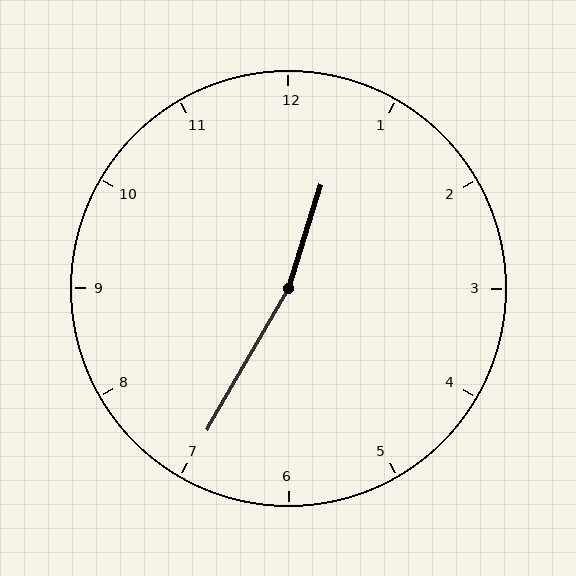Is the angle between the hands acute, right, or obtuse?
It is obtuse.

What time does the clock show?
12:35.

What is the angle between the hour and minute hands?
Approximately 168 degrees.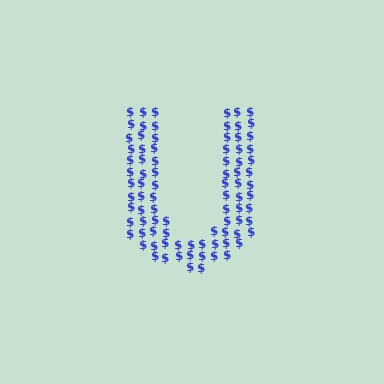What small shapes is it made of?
It is made of small dollar signs.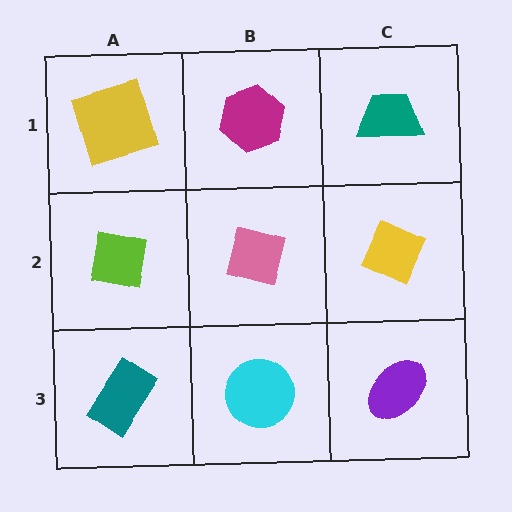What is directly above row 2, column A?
A yellow square.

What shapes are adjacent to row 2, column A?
A yellow square (row 1, column A), a teal rectangle (row 3, column A), a pink square (row 2, column B).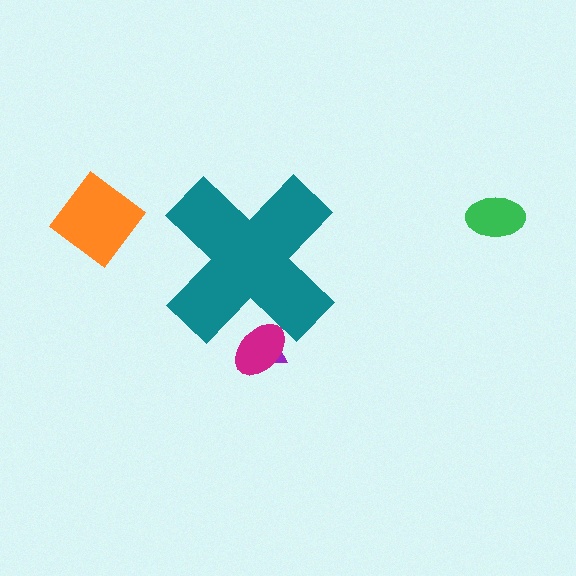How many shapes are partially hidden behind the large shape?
2 shapes are partially hidden.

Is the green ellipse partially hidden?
No, the green ellipse is fully visible.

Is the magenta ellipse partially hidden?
Yes, the magenta ellipse is partially hidden behind the teal cross.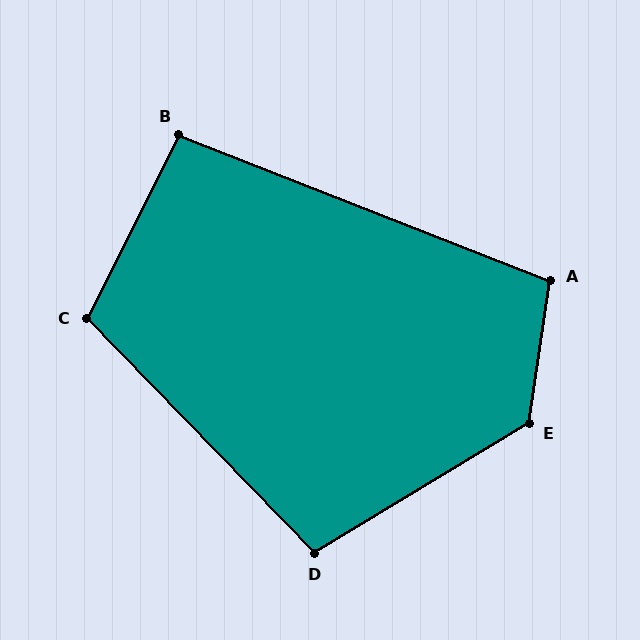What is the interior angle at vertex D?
Approximately 103 degrees (obtuse).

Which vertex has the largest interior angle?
E, at approximately 129 degrees.